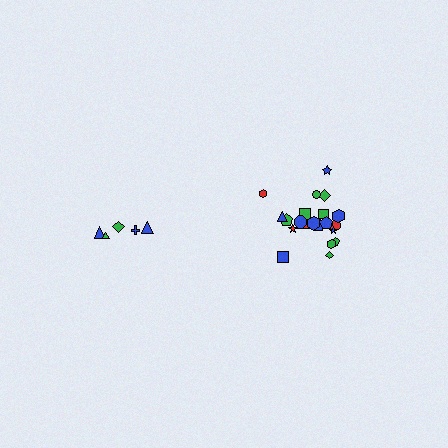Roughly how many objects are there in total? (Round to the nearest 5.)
Roughly 25 objects in total.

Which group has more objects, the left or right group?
The right group.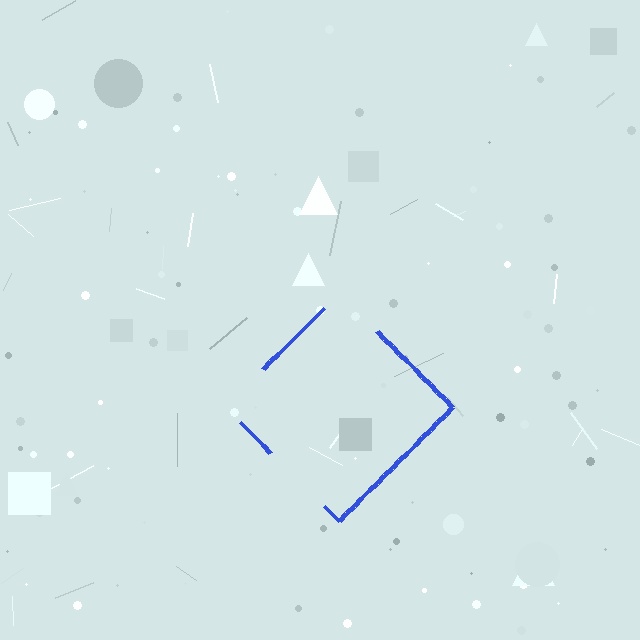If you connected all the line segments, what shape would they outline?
They would outline a diamond.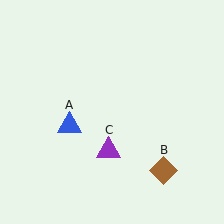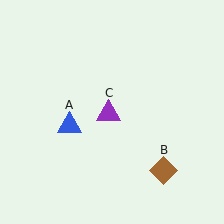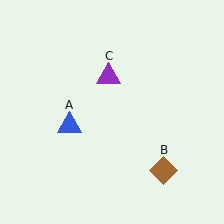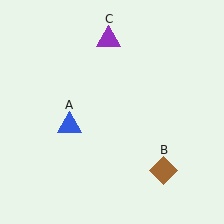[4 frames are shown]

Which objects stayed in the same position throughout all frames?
Blue triangle (object A) and brown diamond (object B) remained stationary.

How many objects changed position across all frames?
1 object changed position: purple triangle (object C).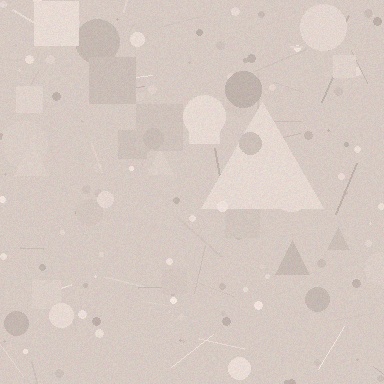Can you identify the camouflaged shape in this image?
The camouflaged shape is a triangle.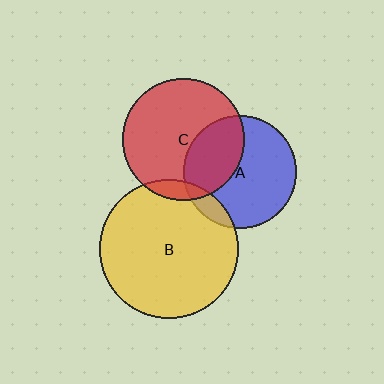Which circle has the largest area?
Circle B (yellow).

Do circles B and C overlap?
Yes.